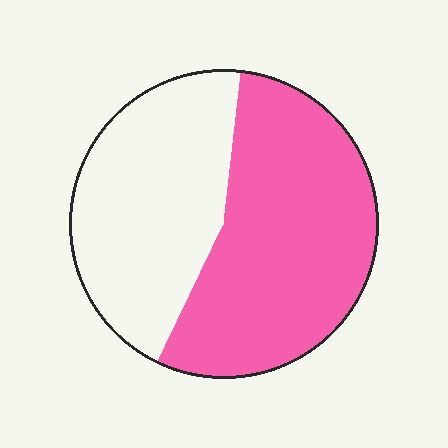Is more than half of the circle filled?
Yes.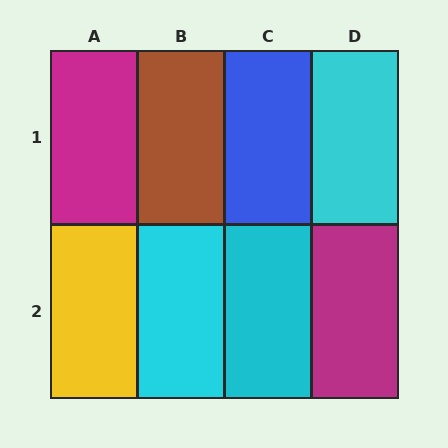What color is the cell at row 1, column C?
Blue.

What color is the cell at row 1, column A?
Magenta.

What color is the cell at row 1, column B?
Brown.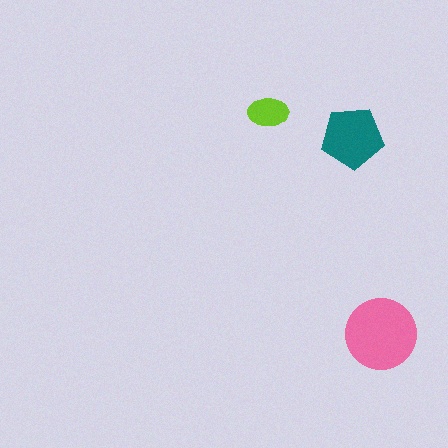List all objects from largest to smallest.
The pink circle, the teal pentagon, the lime ellipse.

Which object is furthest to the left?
The lime ellipse is leftmost.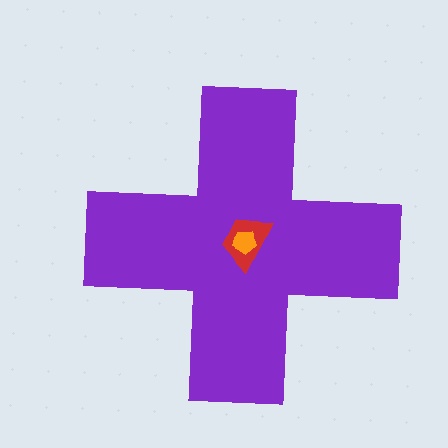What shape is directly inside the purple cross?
The red trapezoid.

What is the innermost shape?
The orange pentagon.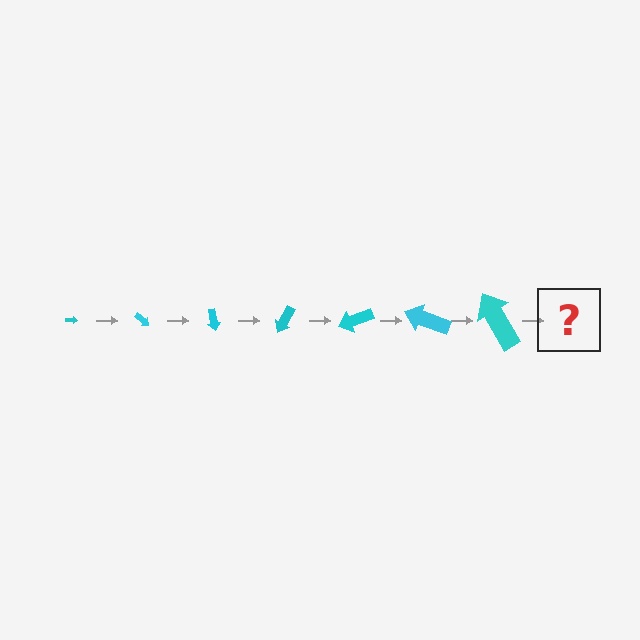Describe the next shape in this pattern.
It should be an arrow, larger than the previous one and rotated 280 degrees from the start.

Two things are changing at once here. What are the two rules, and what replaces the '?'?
The two rules are that the arrow grows larger each step and it rotates 40 degrees each step. The '?' should be an arrow, larger than the previous one and rotated 280 degrees from the start.